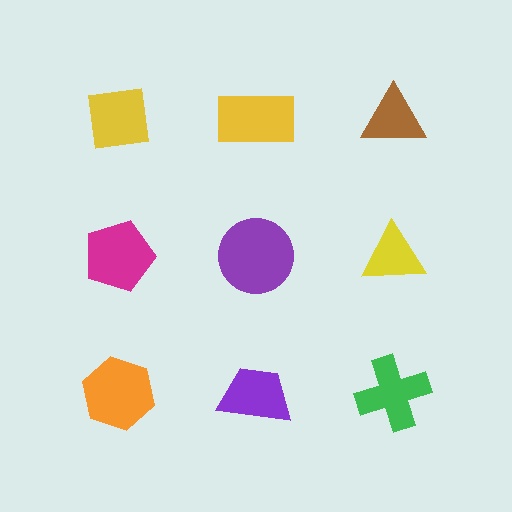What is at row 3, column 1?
An orange hexagon.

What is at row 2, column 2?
A purple circle.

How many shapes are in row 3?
3 shapes.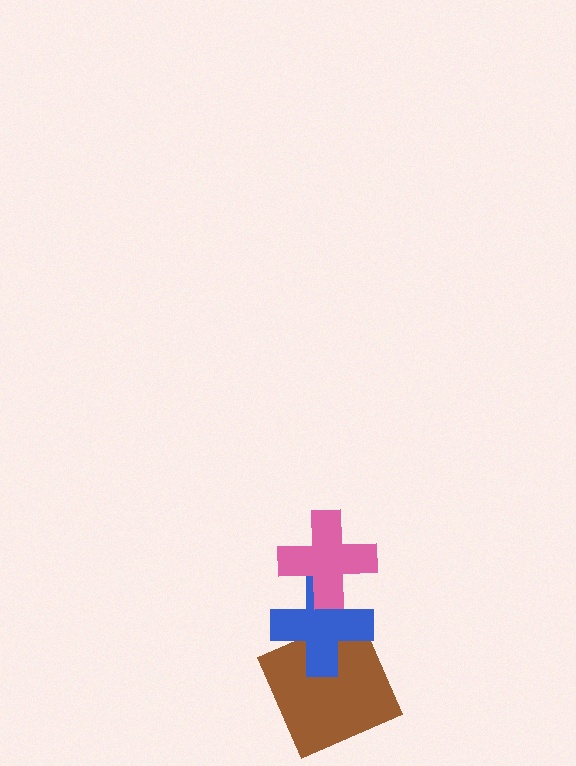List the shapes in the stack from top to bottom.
From top to bottom: the pink cross, the blue cross, the brown square.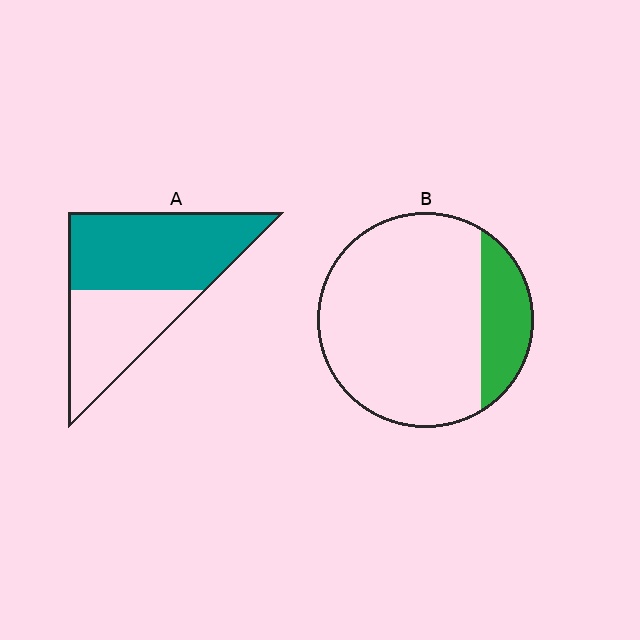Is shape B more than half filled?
No.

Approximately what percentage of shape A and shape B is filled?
A is approximately 60% and B is approximately 20%.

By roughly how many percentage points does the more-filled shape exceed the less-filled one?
By roughly 40 percentage points (A over B).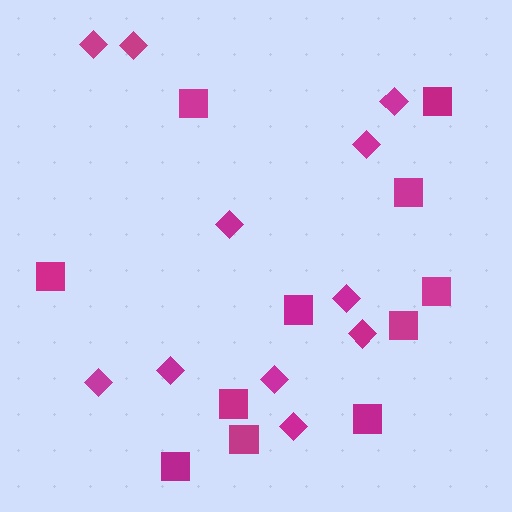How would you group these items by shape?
There are 2 groups: one group of squares (11) and one group of diamonds (11).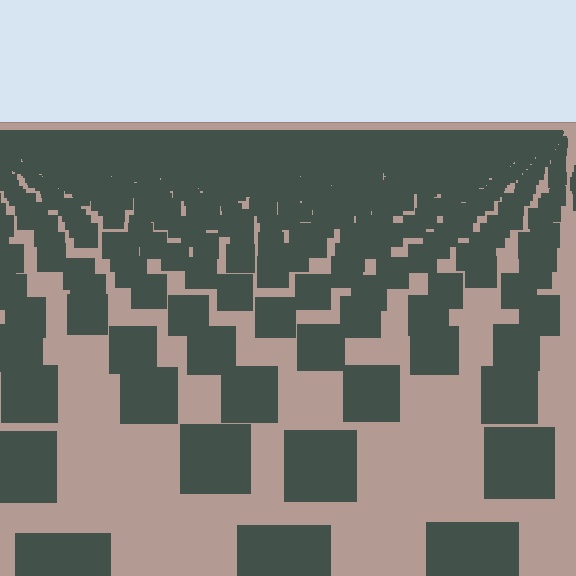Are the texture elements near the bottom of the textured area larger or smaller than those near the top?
Larger. Near the bottom, elements are closer to the viewer and appear at a bigger on-screen size.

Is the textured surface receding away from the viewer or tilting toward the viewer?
The surface is receding away from the viewer. Texture elements get smaller and denser toward the top.